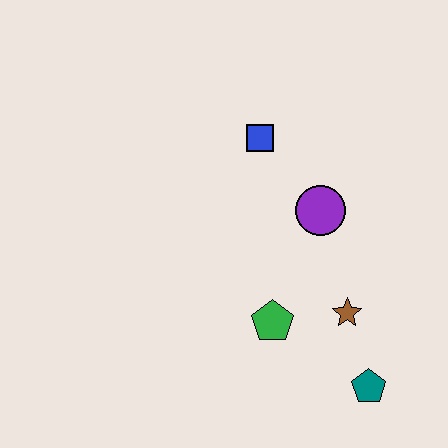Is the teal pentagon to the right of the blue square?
Yes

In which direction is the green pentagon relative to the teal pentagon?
The green pentagon is to the left of the teal pentagon.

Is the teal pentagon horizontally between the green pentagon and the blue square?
No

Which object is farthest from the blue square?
The teal pentagon is farthest from the blue square.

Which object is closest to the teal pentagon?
The brown star is closest to the teal pentagon.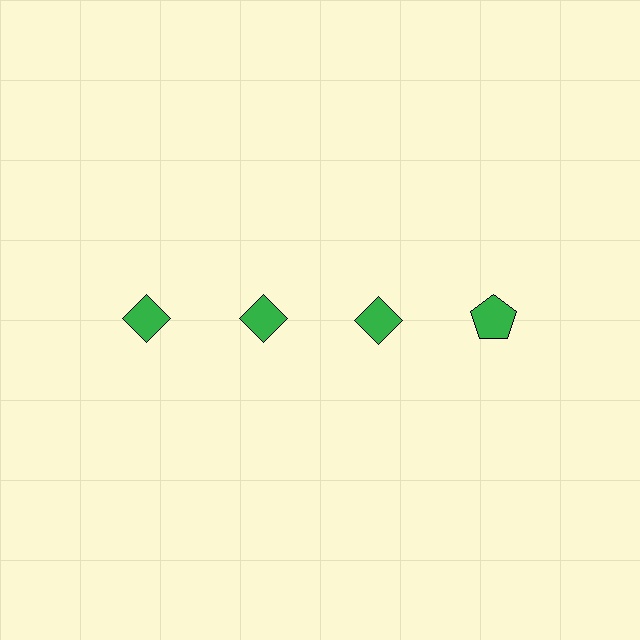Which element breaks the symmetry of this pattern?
The green pentagon in the top row, second from right column breaks the symmetry. All other shapes are green diamonds.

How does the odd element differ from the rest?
It has a different shape: pentagon instead of diamond.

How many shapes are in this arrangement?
There are 4 shapes arranged in a grid pattern.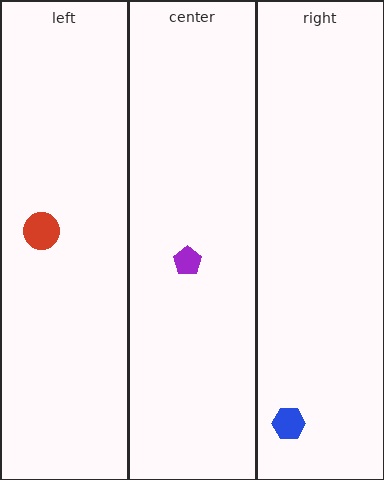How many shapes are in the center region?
1.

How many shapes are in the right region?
1.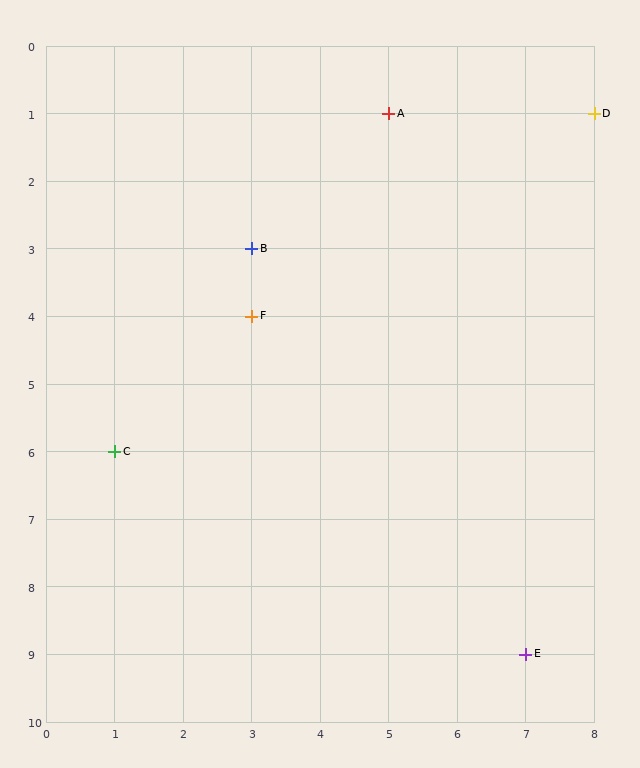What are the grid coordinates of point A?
Point A is at grid coordinates (5, 1).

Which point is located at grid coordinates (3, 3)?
Point B is at (3, 3).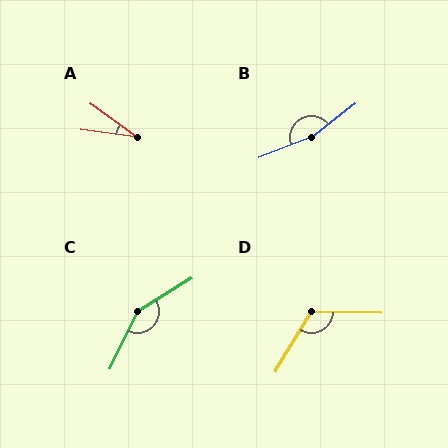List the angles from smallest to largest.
A (29°), D (120°), C (147°), B (164°).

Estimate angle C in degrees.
Approximately 147 degrees.